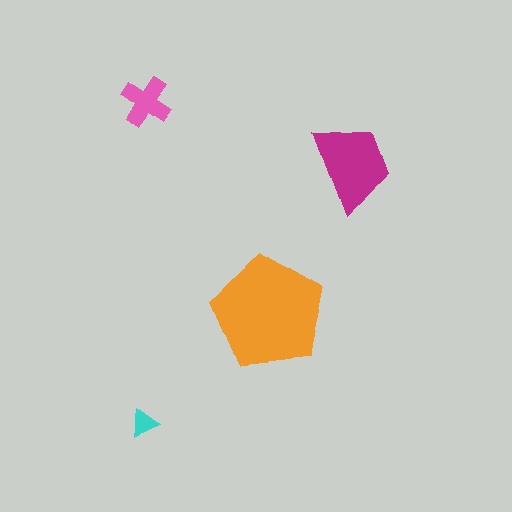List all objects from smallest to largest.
The cyan triangle, the pink cross, the magenta trapezoid, the orange pentagon.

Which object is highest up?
The pink cross is topmost.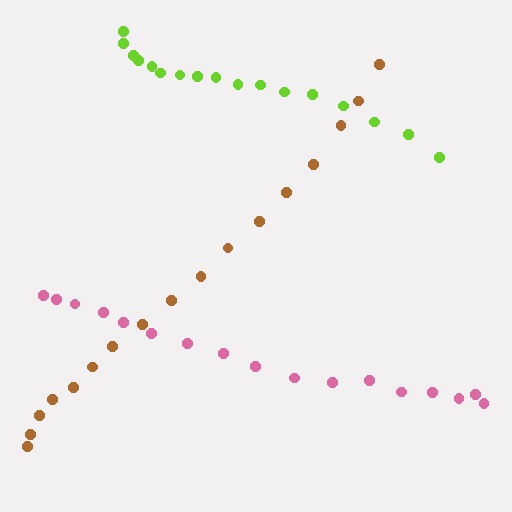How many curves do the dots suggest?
There are 3 distinct paths.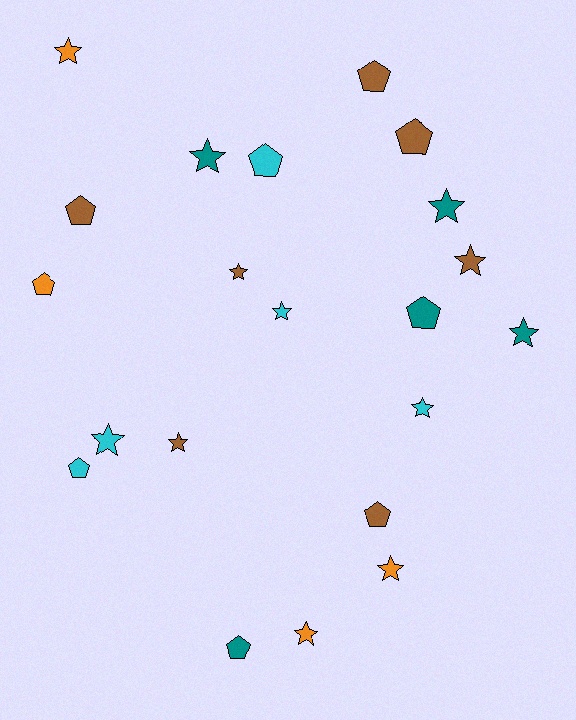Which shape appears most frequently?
Star, with 12 objects.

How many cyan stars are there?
There are 3 cyan stars.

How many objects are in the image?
There are 21 objects.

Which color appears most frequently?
Brown, with 7 objects.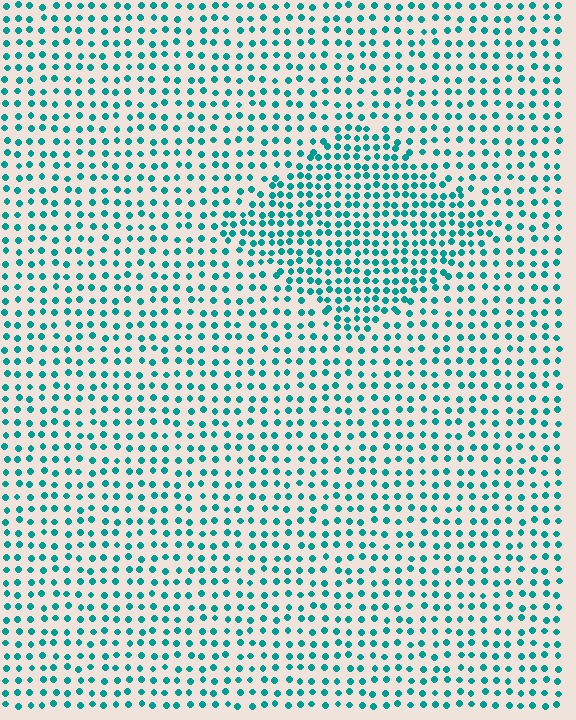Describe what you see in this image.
The image contains small teal elements arranged at two different densities. A diamond-shaped region is visible where the elements are more densely packed than the surrounding area.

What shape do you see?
I see a diamond.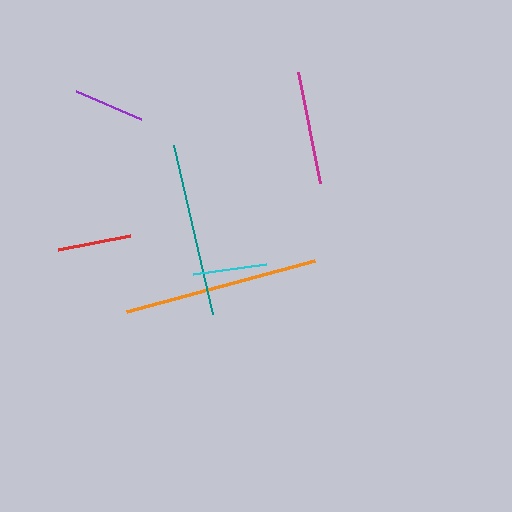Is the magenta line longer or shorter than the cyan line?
The magenta line is longer than the cyan line.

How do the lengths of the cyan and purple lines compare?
The cyan and purple lines are approximately the same length.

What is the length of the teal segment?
The teal segment is approximately 174 pixels long.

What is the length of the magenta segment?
The magenta segment is approximately 114 pixels long.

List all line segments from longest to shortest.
From longest to shortest: orange, teal, magenta, cyan, red, purple.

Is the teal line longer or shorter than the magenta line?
The teal line is longer than the magenta line.